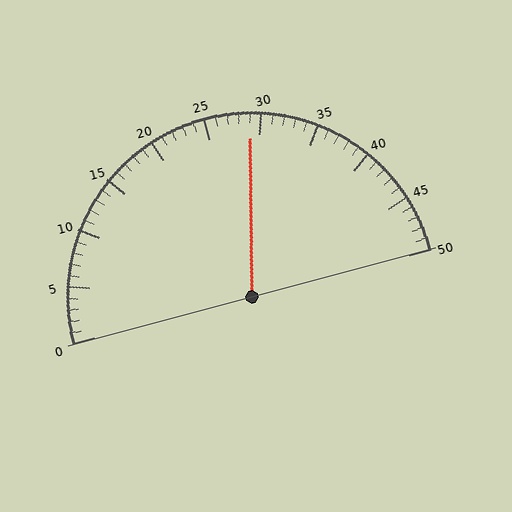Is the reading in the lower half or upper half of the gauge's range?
The reading is in the upper half of the range (0 to 50).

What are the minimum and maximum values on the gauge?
The gauge ranges from 0 to 50.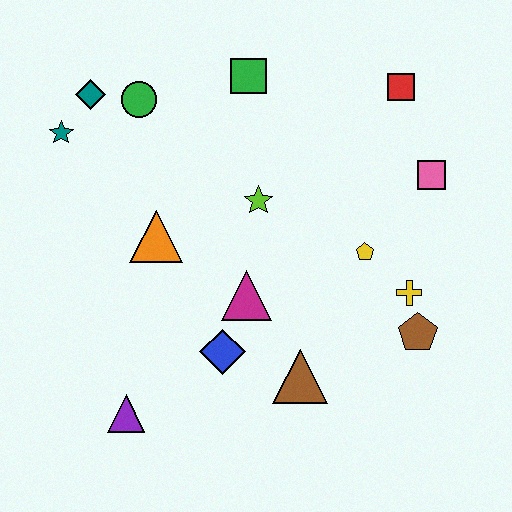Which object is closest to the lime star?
The magenta triangle is closest to the lime star.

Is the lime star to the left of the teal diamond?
No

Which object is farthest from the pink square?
The purple triangle is farthest from the pink square.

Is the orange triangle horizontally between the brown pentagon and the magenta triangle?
No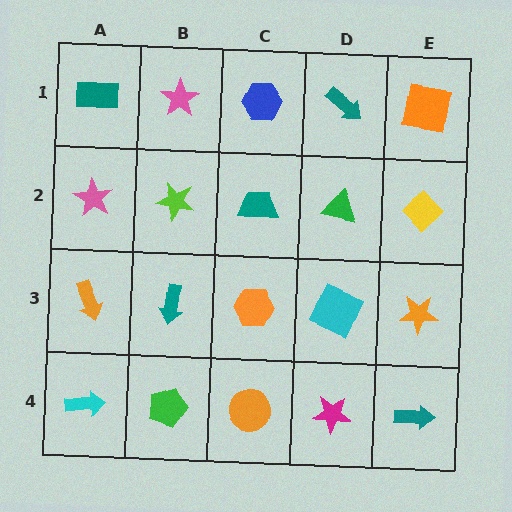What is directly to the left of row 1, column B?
A teal rectangle.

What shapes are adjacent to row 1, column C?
A teal trapezoid (row 2, column C), a pink star (row 1, column B), a teal arrow (row 1, column D).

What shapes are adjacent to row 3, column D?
A green triangle (row 2, column D), a magenta star (row 4, column D), an orange hexagon (row 3, column C), an orange star (row 3, column E).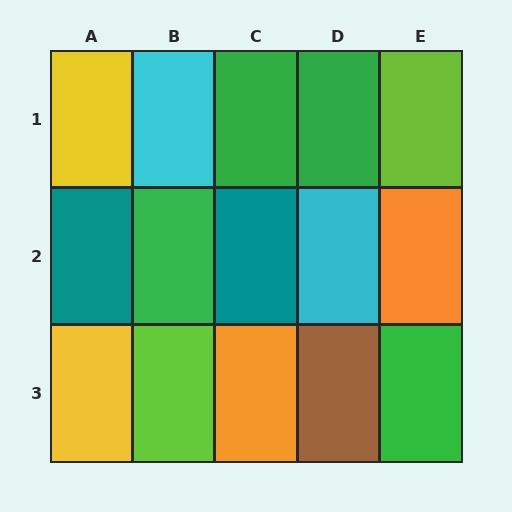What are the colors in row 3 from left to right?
Yellow, lime, orange, brown, green.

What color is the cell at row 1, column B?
Cyan.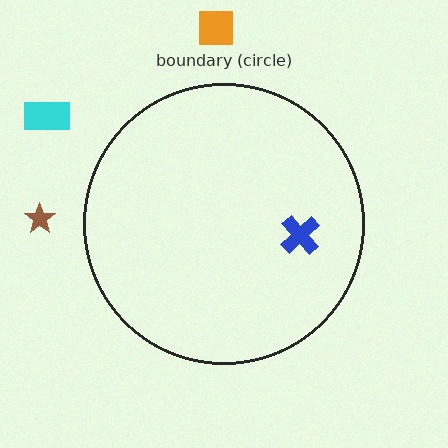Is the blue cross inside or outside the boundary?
Inside.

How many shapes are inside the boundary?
1 inside, 3 outside.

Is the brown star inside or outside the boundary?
Outside.